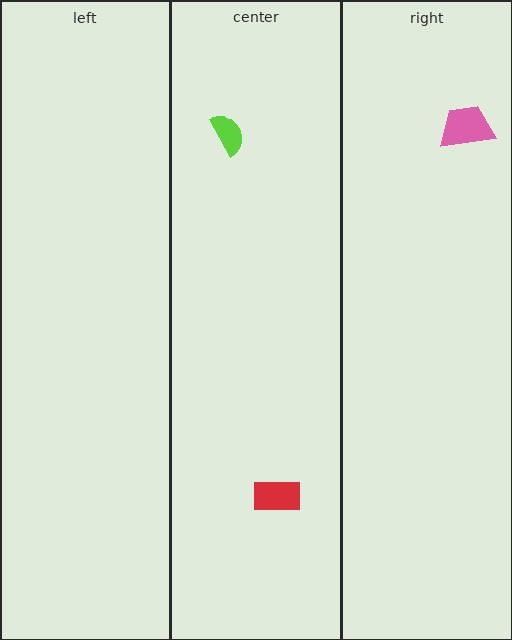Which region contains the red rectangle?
The center region.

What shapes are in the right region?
The pink trapezoid.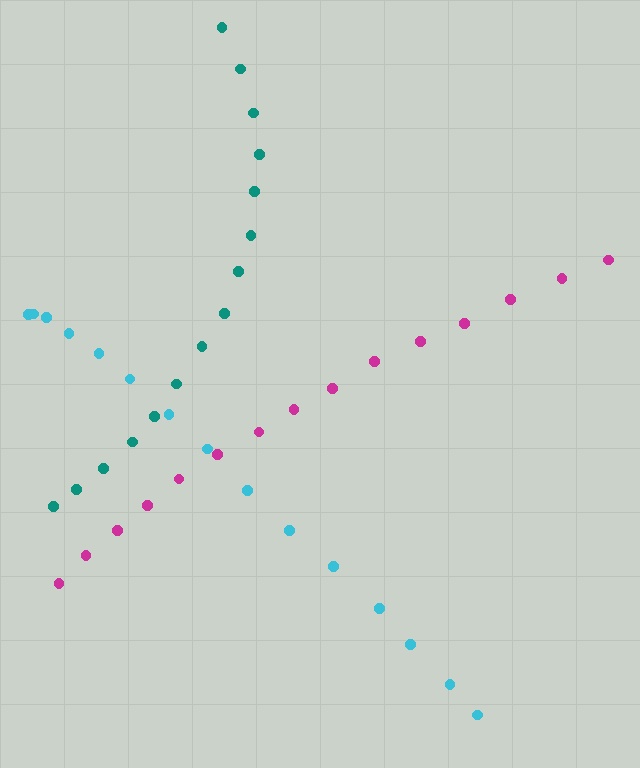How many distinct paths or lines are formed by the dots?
There are 3 distinct paths.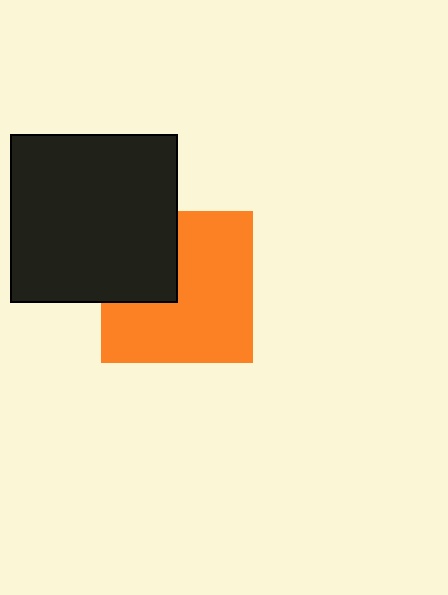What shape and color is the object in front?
The object in front is a black square.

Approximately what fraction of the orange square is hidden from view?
Roughly 30% of the orange square is hidden behind the black square.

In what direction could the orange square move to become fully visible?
The orange square could move toward the lower-right. That would shift it out from behind the black square entirely.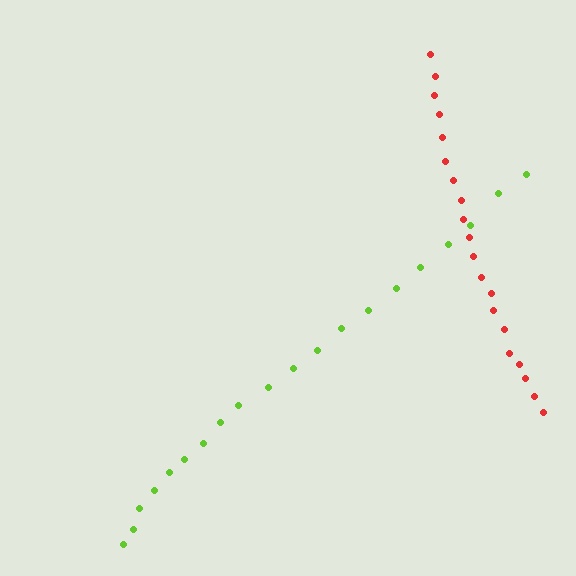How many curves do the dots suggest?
There are 2 distinct paths.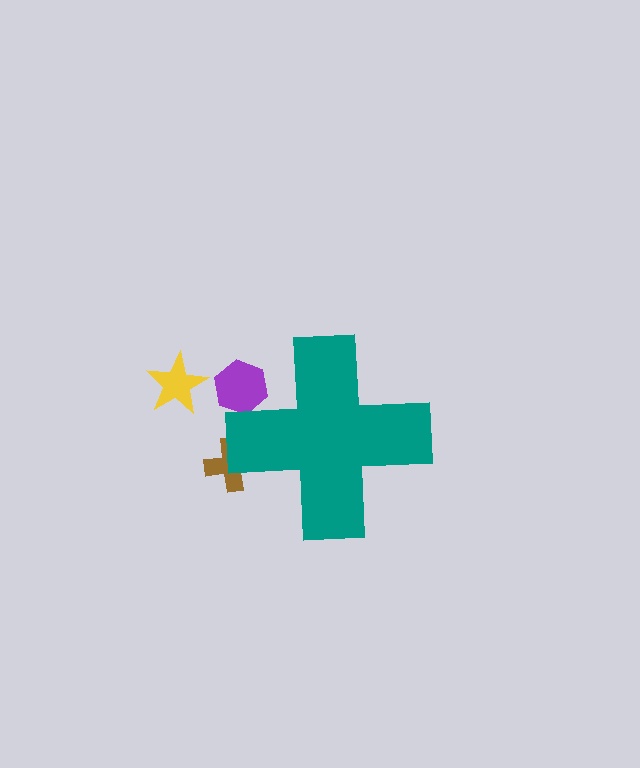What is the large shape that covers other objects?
A teal cross.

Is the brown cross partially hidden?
Yes, the brown cross is partially hidden behind the teal cross.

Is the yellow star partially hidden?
No, the yellow star is fully visible.